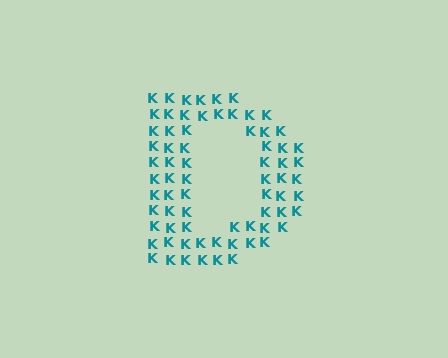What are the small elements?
The small elements are letter K's.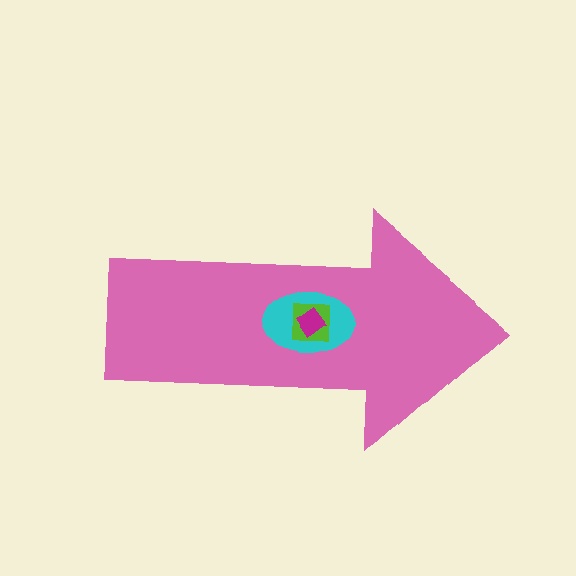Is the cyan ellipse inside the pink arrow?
Yes.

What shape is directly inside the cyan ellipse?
The lime square.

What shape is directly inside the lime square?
The magenta diamond.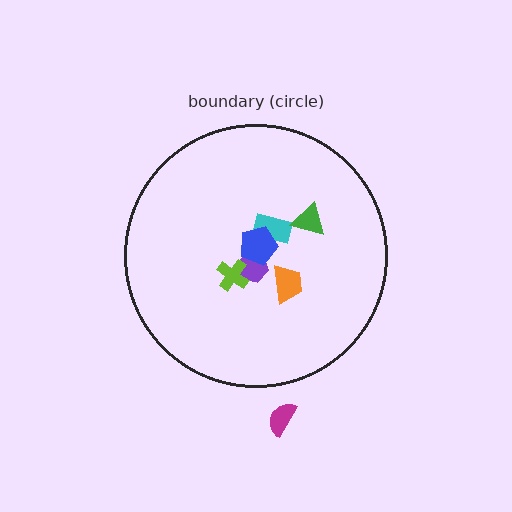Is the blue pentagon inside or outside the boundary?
Inside.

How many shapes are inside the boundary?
6 inside, 1 outside.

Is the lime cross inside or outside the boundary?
Inside.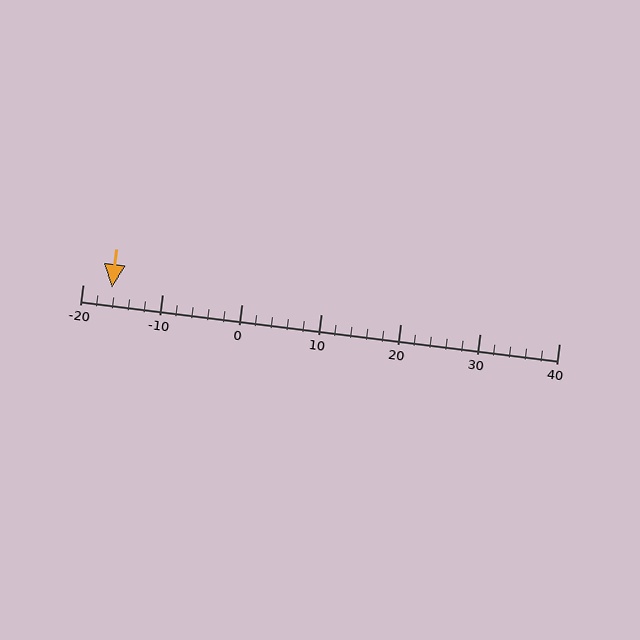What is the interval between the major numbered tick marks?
The major tick marks are spaced 10 units apart.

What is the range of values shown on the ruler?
The ruler shows values from -20 to 40.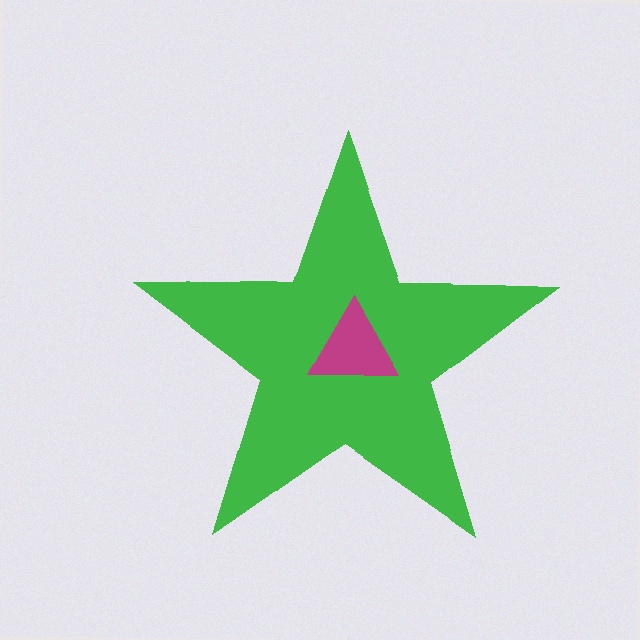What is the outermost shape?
The green star.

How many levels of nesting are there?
2.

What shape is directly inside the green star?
The magenta triangle.